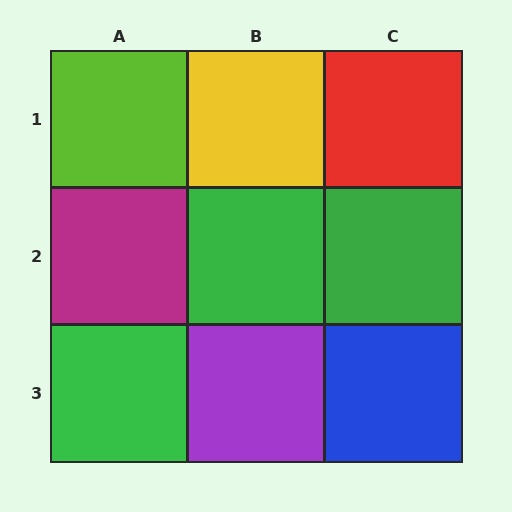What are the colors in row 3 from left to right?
Green, purple, blue.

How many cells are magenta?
1 cell is magenta.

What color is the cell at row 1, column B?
Yellow.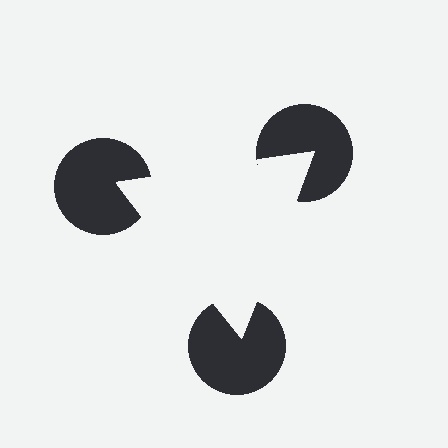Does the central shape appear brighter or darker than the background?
It typically appears slightly brighter than the background, even though no actual brightness change is drawn.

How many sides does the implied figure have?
3 sides.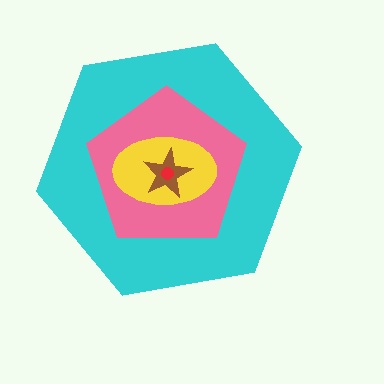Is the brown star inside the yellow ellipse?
Yes.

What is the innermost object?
The red circle.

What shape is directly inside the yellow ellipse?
The brown star.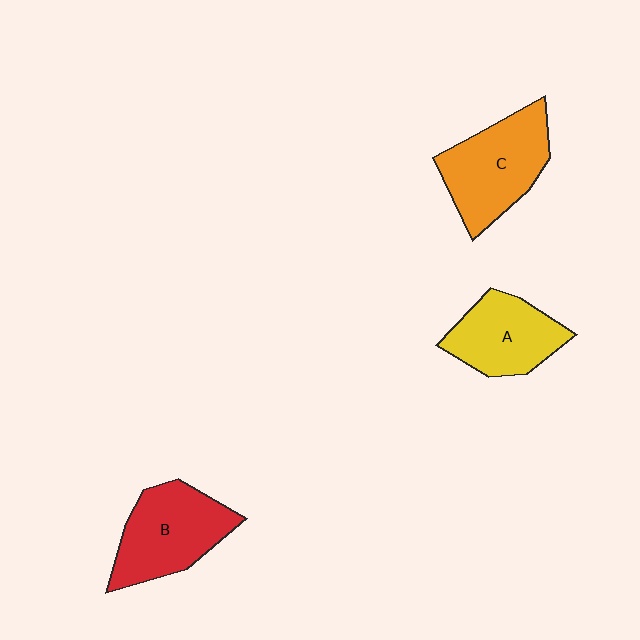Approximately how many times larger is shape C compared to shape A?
Approximately 1.2 times.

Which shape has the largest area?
Shape C (orange).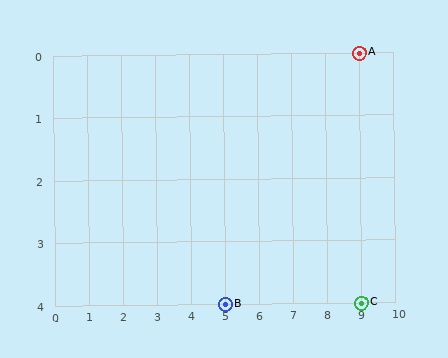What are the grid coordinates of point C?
Point C is at grid coordinates (9, 4).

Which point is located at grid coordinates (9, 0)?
Point A is at (9, 0).